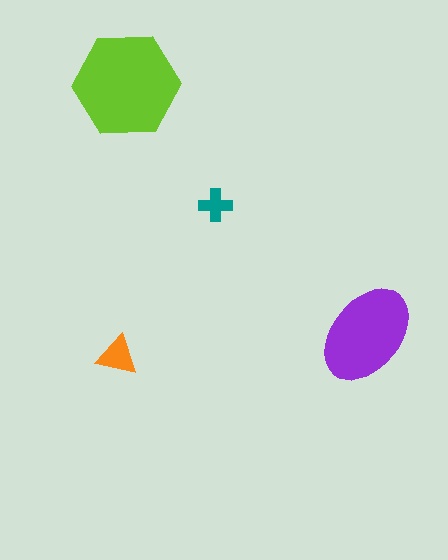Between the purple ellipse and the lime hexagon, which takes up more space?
The lime hexagon.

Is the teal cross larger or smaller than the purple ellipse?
Smaller.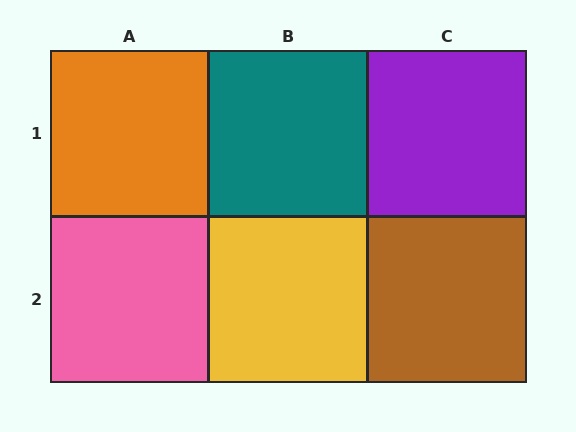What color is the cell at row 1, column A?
Orange.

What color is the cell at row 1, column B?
Teal.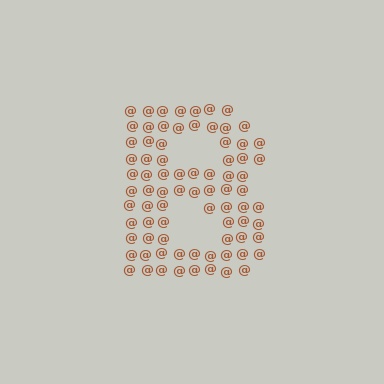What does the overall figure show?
The overall figure shows the letter B.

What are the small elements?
The small elements are at signs.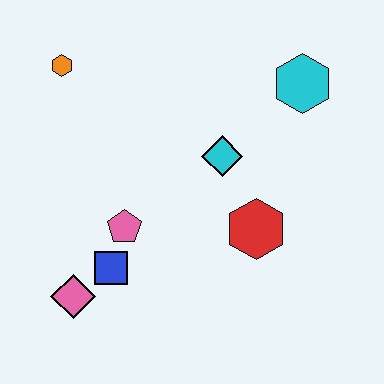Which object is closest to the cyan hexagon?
The cyan diamond is closest to the cyan hexagon.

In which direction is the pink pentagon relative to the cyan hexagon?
The pink pentagon is to the left of the cyan hexagon.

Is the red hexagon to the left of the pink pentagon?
No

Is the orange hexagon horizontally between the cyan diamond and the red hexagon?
No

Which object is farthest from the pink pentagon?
The cyan hexagon is farthest from the pink pentagon.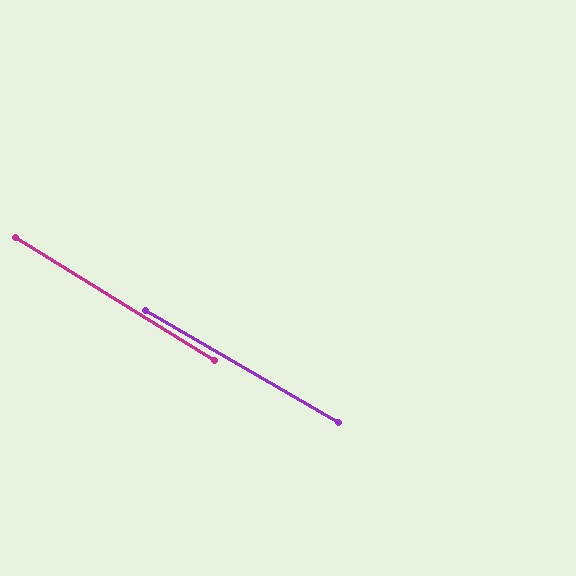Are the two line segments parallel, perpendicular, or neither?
Parallel — their directions differ by only 1.7°.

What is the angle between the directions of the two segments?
Approximately 2 degrees.